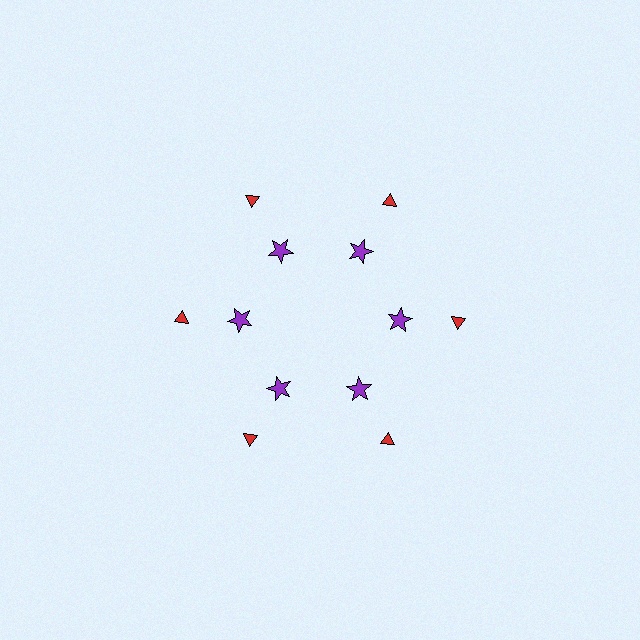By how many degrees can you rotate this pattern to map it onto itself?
The pattern maps onto itself every 60 degrees of rotation.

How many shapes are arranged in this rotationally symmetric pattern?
There are 12 shapes, arranged in 6 groups of 2.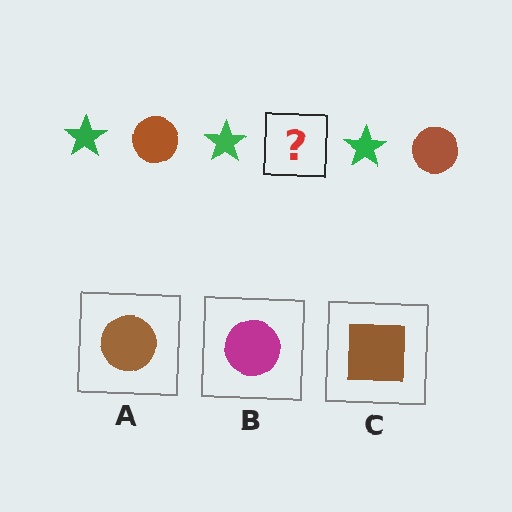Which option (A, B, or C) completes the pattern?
A.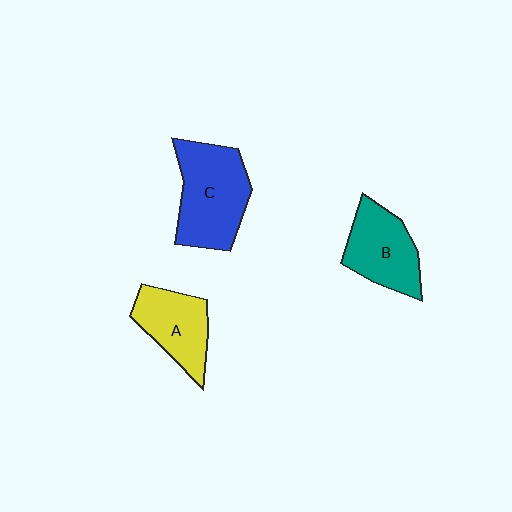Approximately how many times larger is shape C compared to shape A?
Approximately 1.4 times.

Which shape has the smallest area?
Shape A (yellow).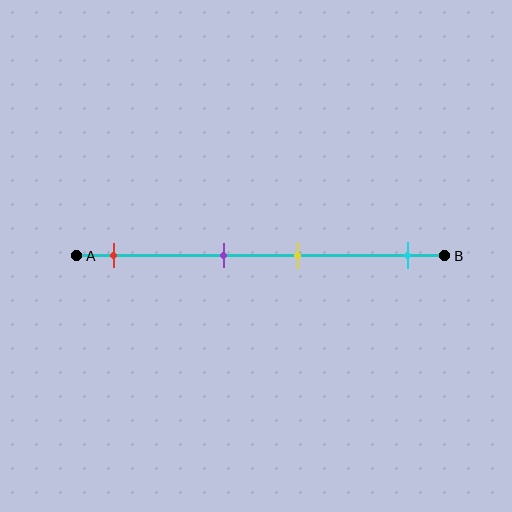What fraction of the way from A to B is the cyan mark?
The cyan mark is approximately 90% (0.9) of the way from A to B.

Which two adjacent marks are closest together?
The purple and yellow marks are the closest adjacent pair.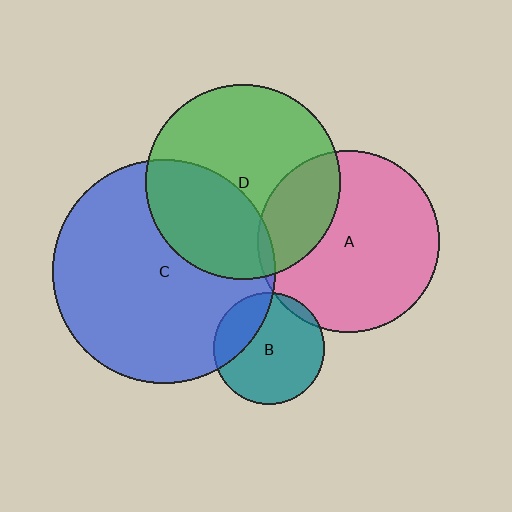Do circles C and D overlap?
Yes.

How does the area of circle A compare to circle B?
Approximately 2.7 times.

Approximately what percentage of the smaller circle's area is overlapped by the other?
Approximately 35%.